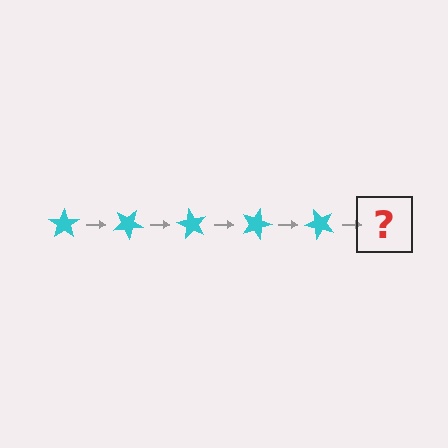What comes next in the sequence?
The next element should be a cyan star rotated 150 degrees.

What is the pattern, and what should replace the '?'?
The pattern is that the star rotates 30 degrees each step. The '?' should be a cyan star rotated 150 degrees.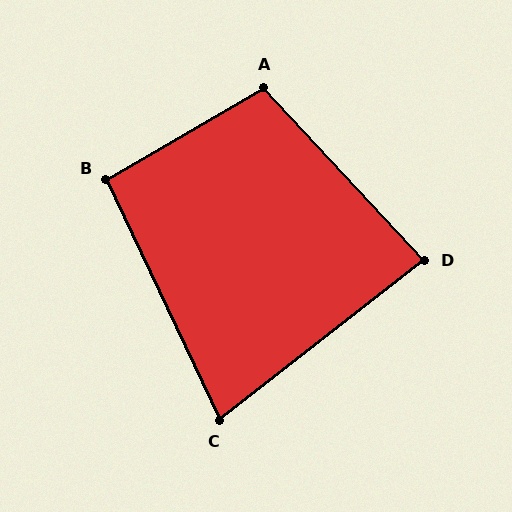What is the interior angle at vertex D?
Approximately 85 degrees (acute).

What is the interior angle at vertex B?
Approximately 95 degrees (obtuse).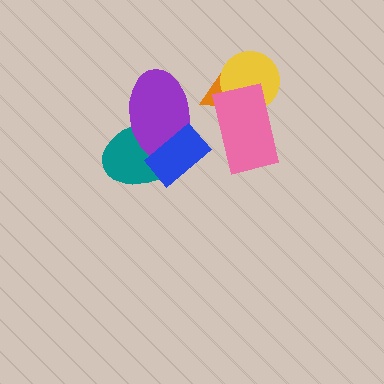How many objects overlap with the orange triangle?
2 objects overlap with the orange triangle.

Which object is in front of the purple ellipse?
The blue rectangle is in front of the purple ellipse.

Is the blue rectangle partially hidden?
No, no other shape covers it.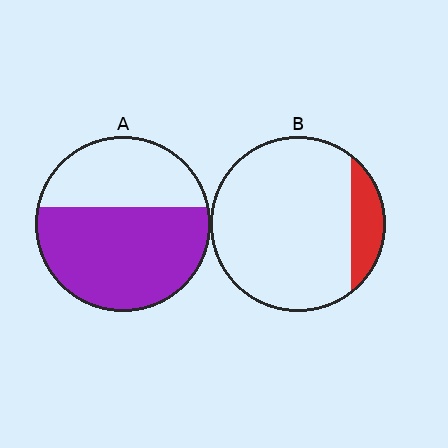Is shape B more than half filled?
No.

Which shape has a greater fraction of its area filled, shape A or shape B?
Shape A.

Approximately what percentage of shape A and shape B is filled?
A is approximately 60% and B is approximately 15%.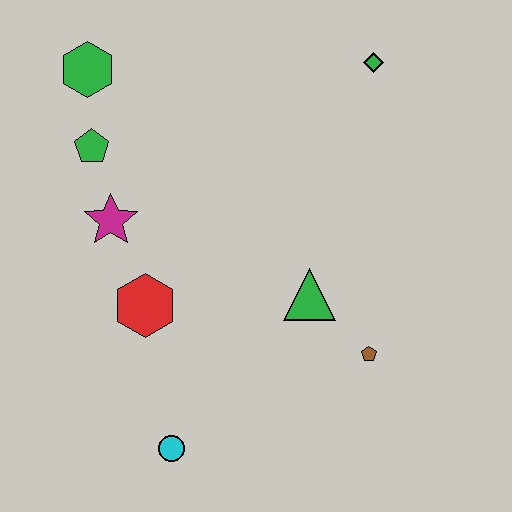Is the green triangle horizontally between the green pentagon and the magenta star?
No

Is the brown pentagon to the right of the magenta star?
Yes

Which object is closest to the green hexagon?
The green pentagon is closest to the green hexagon.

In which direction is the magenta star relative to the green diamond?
The magenta star is to the left of the green diamond.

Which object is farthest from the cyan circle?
The green diamond is farthest from the cyan circle.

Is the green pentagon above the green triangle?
Yes